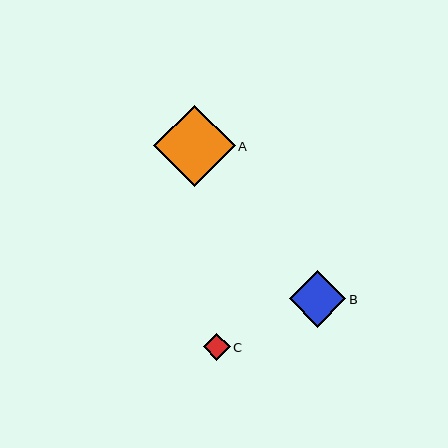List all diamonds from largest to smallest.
From largest to smallest: A, B, C.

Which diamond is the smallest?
Diamond C is the smallest with a size of approximately 27 pixels.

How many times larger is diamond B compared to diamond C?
Diamond B is approximately 2.1 times the size of diamond C.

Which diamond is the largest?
Diamond A is the largest with a size of approximately 81 pixels.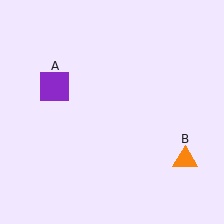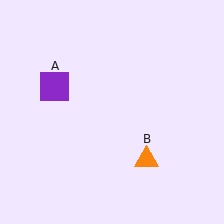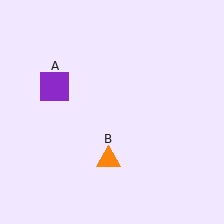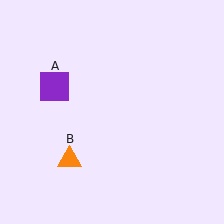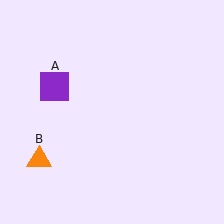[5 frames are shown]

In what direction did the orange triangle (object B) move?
The orange triangle (object B) moved left.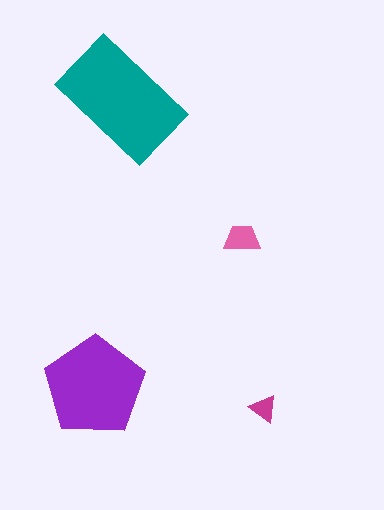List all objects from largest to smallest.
The teal rectangle, the purple pentagon, the pink trapezoid, the magenta triangle.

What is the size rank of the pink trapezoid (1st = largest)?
3rd.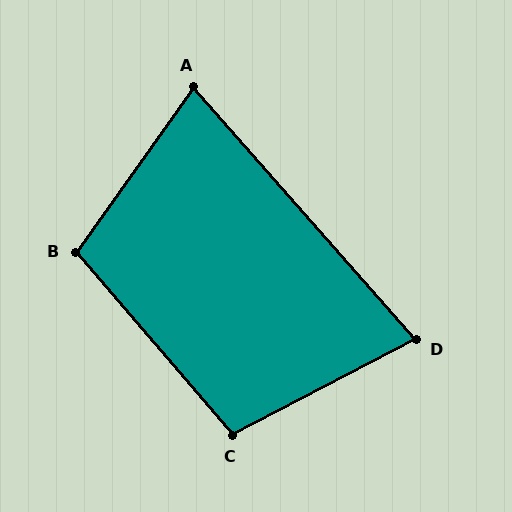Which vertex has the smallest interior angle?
D, at approximately 76 degrees.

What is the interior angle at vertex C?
Approximately 103 degrees (obtuse).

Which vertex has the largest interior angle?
B, at approximately 104 degrees.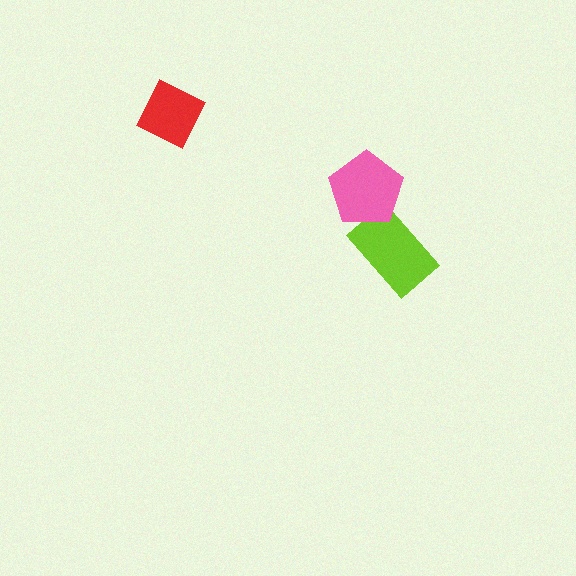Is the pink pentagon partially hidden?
No, no other shape covers it.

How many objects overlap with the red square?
0 objects overlap with the red square.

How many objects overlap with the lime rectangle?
1 object overlaps with the lime rectangle.